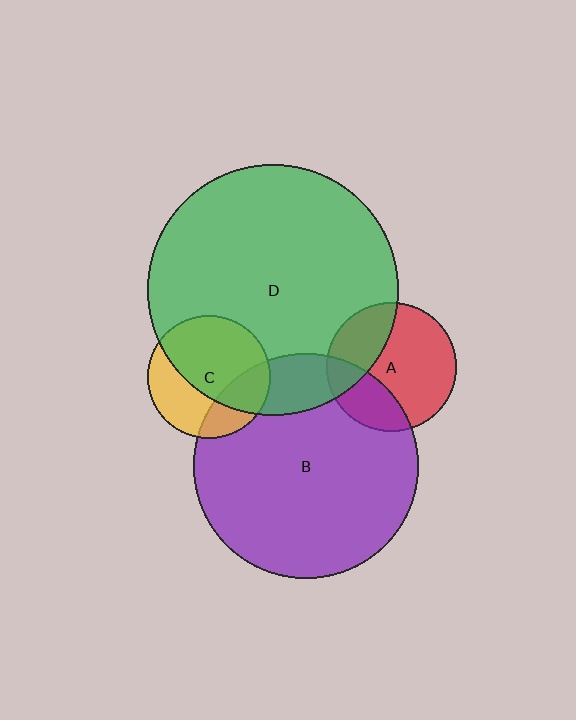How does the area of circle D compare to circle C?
Approximately 4.2 times.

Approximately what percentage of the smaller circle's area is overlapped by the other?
Approximately 30%.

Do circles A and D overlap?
Yes.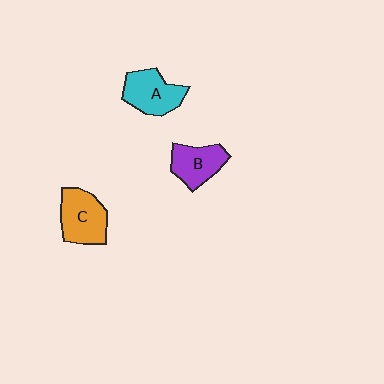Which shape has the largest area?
Shape C (orange).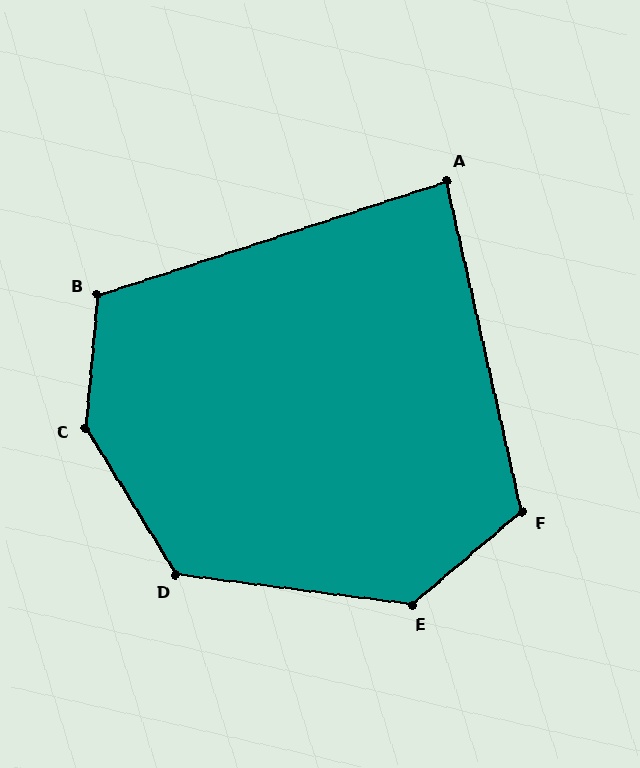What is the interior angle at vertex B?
Approximately 114 degrees (obtuse).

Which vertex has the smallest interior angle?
A, at approximately 85 degrees.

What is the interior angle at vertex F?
Approximately 117 degrees (obtuse).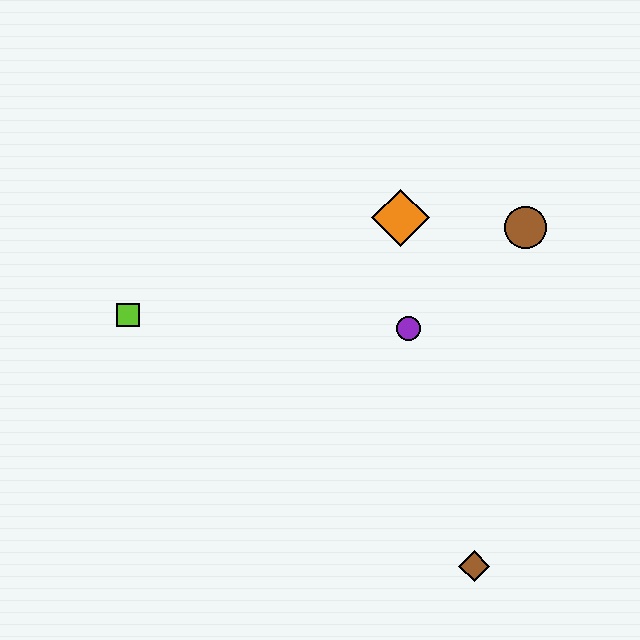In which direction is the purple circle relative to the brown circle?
The purple circle is to the left of the brown circle.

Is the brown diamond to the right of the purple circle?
Yes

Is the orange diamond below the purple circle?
No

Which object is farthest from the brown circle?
The lime square is farthest from the brown circle.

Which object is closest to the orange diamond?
The purple circle is closest to the orange diamond.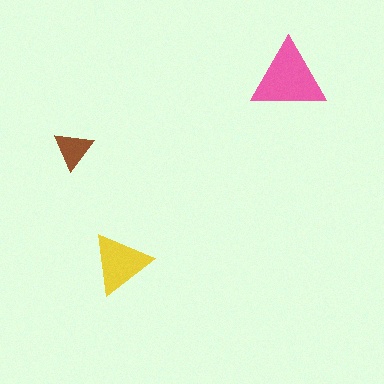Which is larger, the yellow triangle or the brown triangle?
The yellow one.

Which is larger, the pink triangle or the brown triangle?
The pink one.